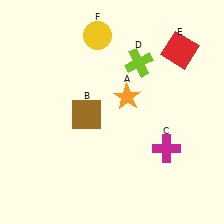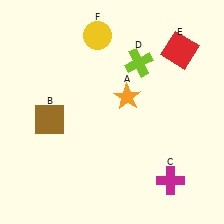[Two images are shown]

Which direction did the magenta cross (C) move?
The magenta cross (C) moved down.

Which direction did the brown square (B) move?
The brown square (B) moved left.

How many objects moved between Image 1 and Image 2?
2 objects moved between the two images.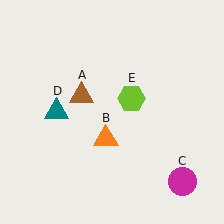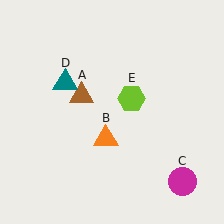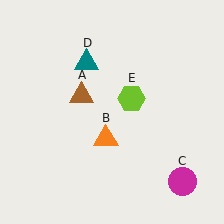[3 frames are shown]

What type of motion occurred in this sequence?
The teal triangle (object D) rotated clockwise around the center of the scene.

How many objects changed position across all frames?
1 object changed position: teal triangle (object D).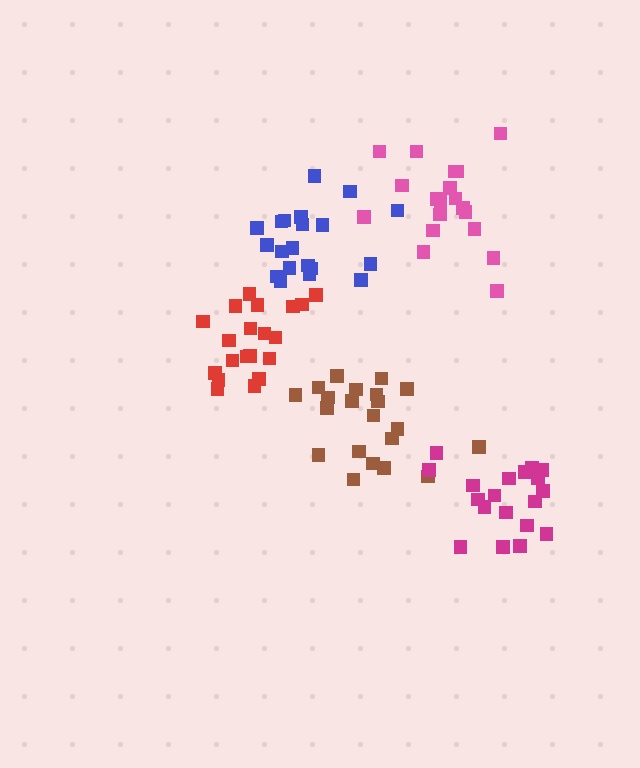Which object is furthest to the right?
The magenta cluster is rightmost.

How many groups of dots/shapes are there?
There are 5 groups.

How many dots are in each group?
Group 1: 21 dots, Group 2: 19 dots, Group 3: 20 dots, Group 4: 19 dots, Group 5: 20 dots (99 total).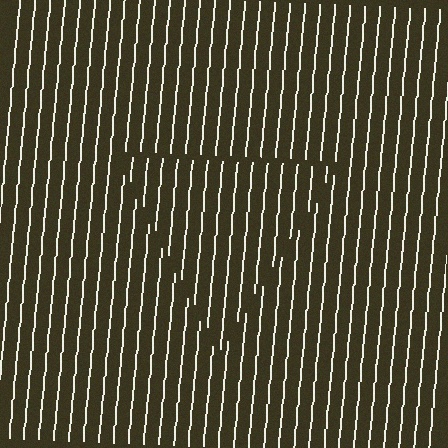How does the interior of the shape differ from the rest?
The interior of the shape contains the same grating, shifted by half a period — the contour is defined by the phase discontinuity where line-ends from the inner and outer gratings abut.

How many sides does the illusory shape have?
3 sides — the line-ends trace a triangle.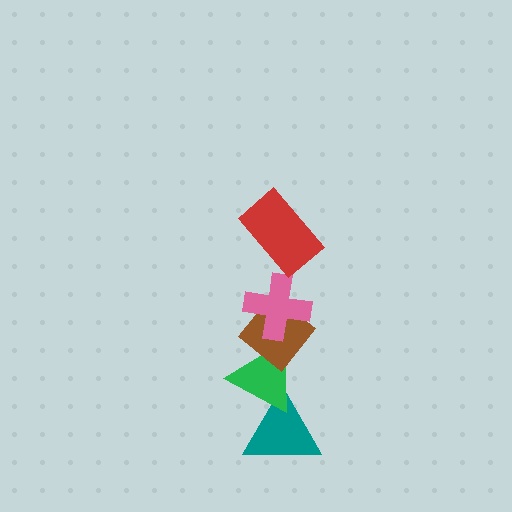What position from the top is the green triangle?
The green triangle is 4th from the top.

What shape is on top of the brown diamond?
The pink cross is on top of the brown diamond.